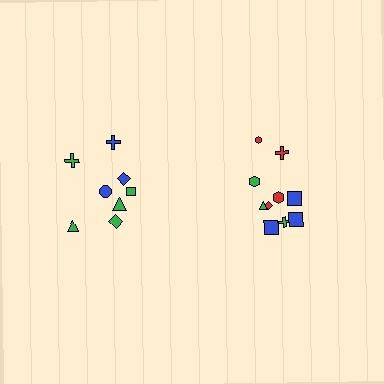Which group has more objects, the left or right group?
The right group.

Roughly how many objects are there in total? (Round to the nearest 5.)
Roughly 20 objects in total.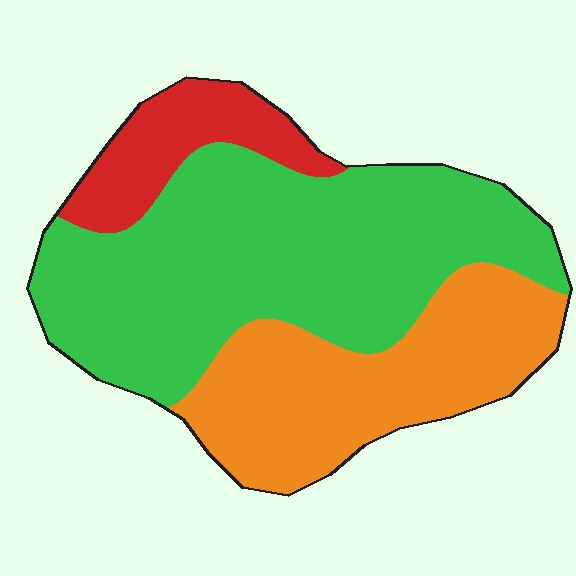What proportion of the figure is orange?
Orange covers 32% of the figure.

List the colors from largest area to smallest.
From largest to smallest: green, orange, red.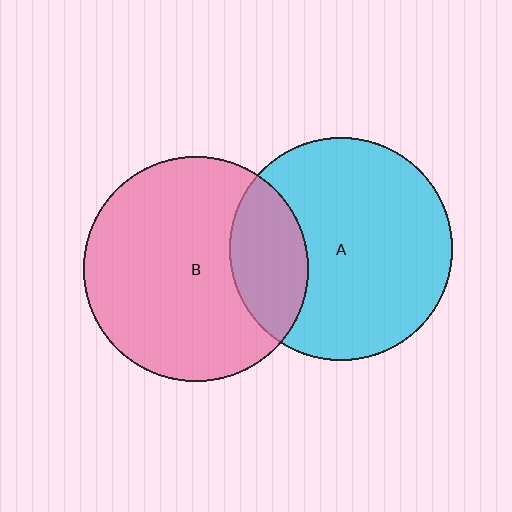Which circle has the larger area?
Circle B (pink).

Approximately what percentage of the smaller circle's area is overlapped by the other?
Approximately 25%.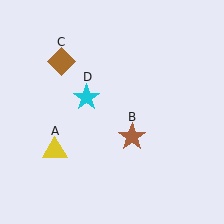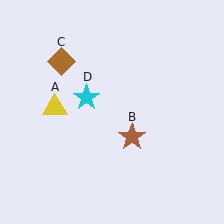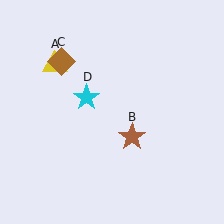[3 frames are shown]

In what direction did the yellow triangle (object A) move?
The yellow triangle (object A) moved up.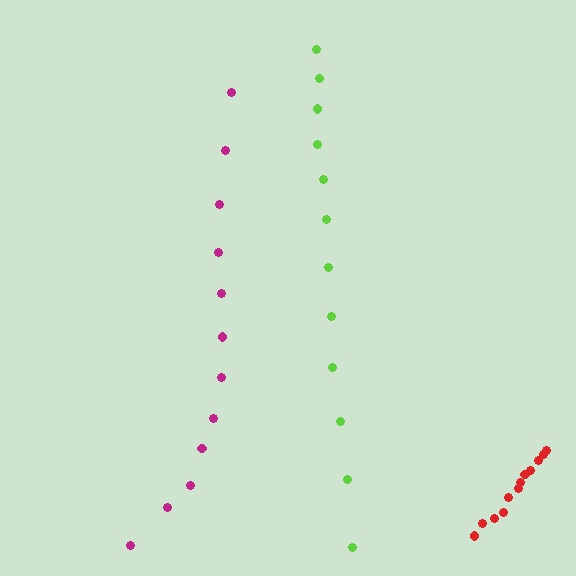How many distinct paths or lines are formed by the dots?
There are 3 distinct paths.